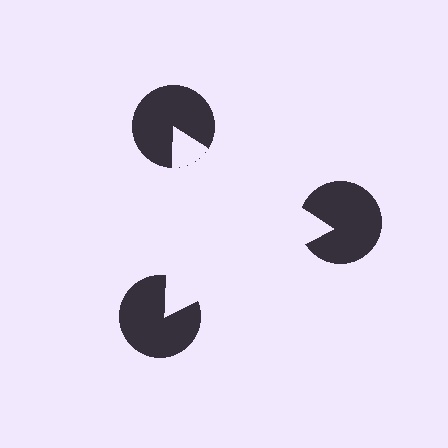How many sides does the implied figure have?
3 sides.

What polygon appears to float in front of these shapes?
An illusory triangle — its edges are inferred from the aligned wedge cuts in the pac-man discs, not physically drawn.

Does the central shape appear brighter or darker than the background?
It typically appears slightly brighter than the background, even though no actual brightness change is drawn.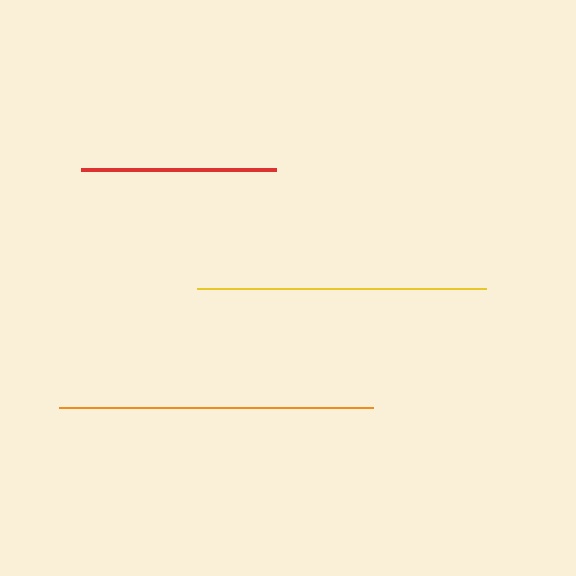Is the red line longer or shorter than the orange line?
The orange line is longer than the red line.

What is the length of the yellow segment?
The yellow segment is approximately 289 pixels long.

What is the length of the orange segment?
The orange segment is approximately 314 pixels long.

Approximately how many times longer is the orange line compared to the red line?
The orange line is approximately 1.6 times the length of the red line.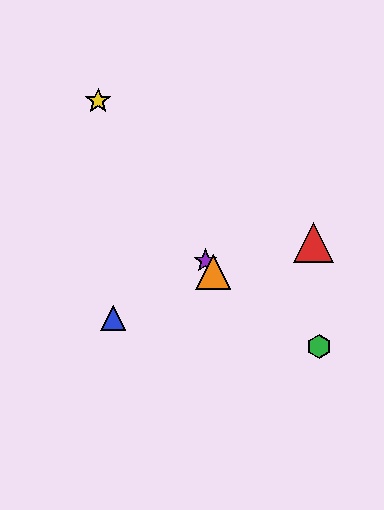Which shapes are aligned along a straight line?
The yellow star, the purple star, the orange triangle are aligned along a straight line.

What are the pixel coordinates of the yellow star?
The yellow star is at (98, 101).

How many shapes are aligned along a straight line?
3 shapes (the yellow star, the purple star, the orange triangle) are aligned along a straight line.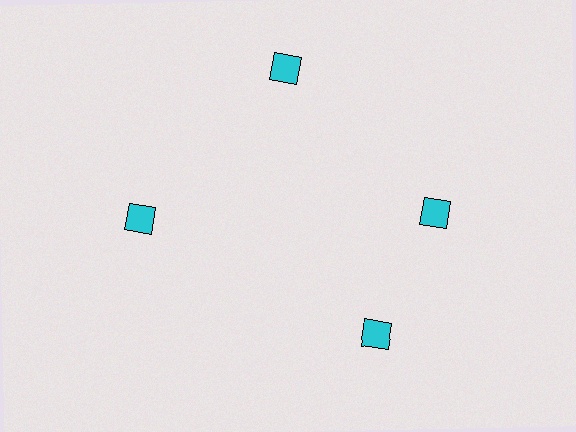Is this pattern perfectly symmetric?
No. The 4 cyan squares are arranged in a ring, but one element near the 6 o'clock position is rotated out of alignment along the ring, breaking the 4-fold rotational symmetry.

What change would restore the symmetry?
The symmetry would be restored by rotating it back into even spacing with its neighbors so that all 4 squares sit at equal angles and equal distance from the center.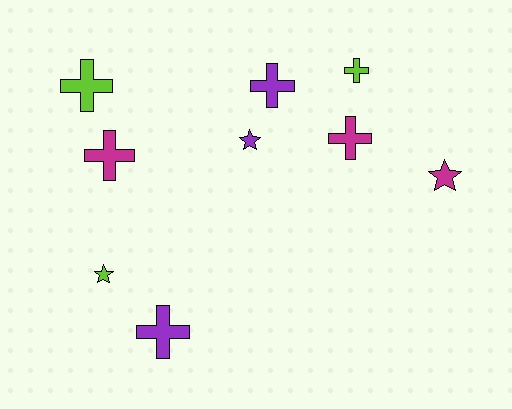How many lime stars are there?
There is 1 lime star.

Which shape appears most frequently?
Cross, with 6 objects.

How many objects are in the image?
There are 9 objects.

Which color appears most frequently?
Purple, with 3 objects.